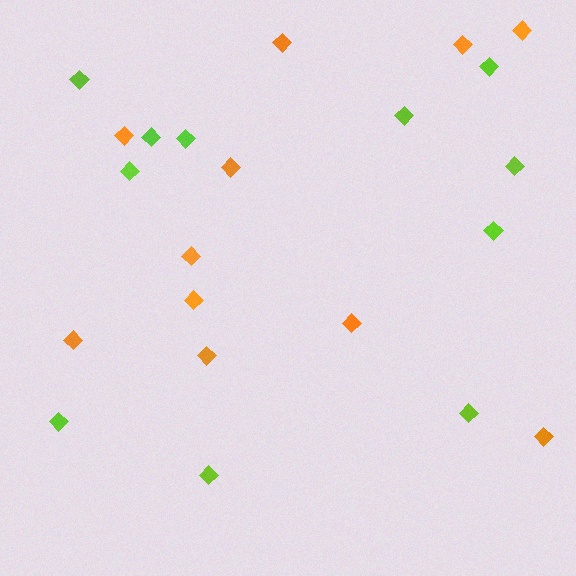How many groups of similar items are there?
There are 2 groups: one group of orange diamonds (11) and one group of lime diamonds (11).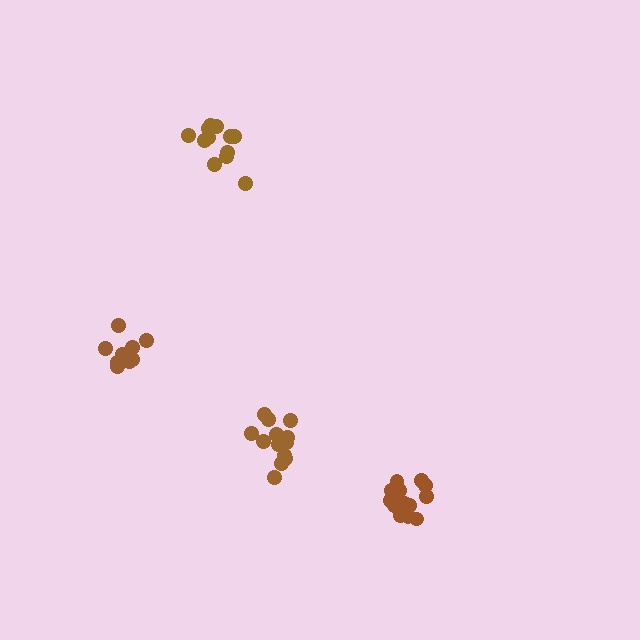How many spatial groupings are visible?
There are 4 spatial groupings.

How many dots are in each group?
Group 1: 12 dots, Group 2: 13 dots, Group 3: 9 dots, Group 4: 14 dots (48 total).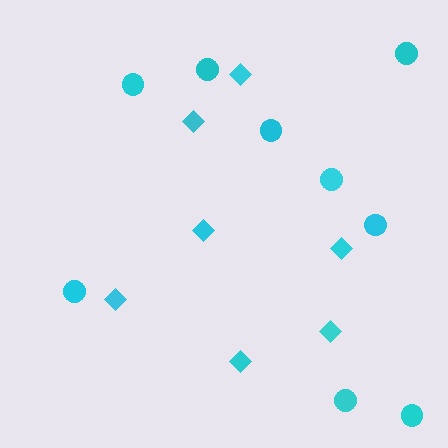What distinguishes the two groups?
There are 2 groups: one group of diamonds (7) and one group of circles (9).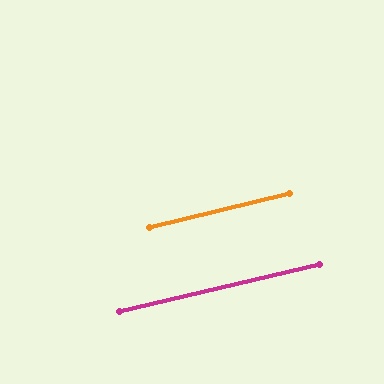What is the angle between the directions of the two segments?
Approximately 1 degree.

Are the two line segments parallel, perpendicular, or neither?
Parallel — their directions differ by only 0.5°.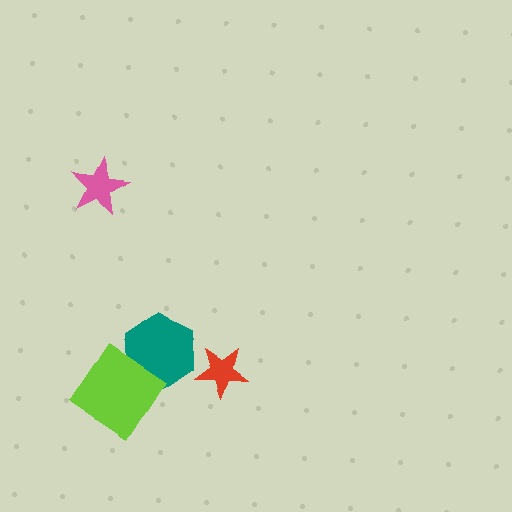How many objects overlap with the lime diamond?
1 object overlaps with the lime diamond.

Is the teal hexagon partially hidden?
Yes, it is partially covered by another shape.